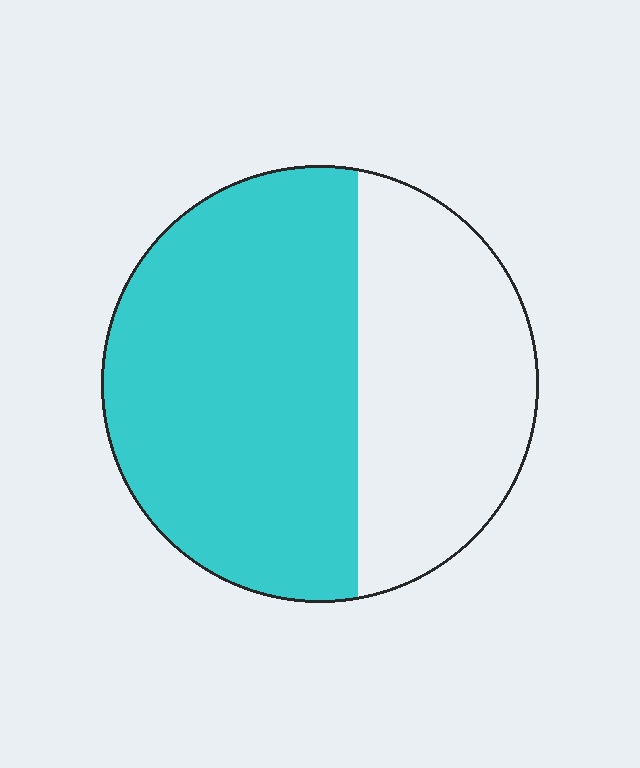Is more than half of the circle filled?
Yes.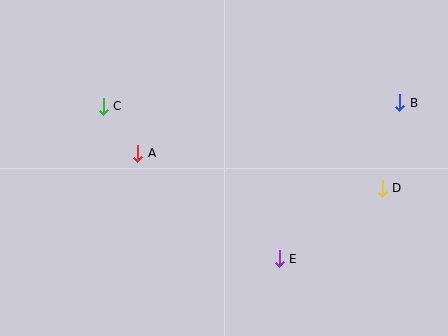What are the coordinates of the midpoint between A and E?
The midpoint between A and E is at (208, 206).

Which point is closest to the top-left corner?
Point C is closest to the top-left corner.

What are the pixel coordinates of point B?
Point B is at (400, 103).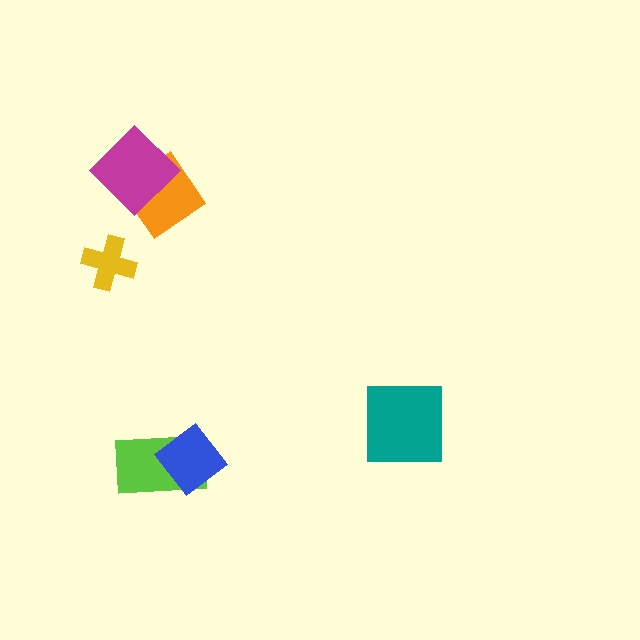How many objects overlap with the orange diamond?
1 object overlaps with the orange diamond.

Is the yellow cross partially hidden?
No, no other shape covers it.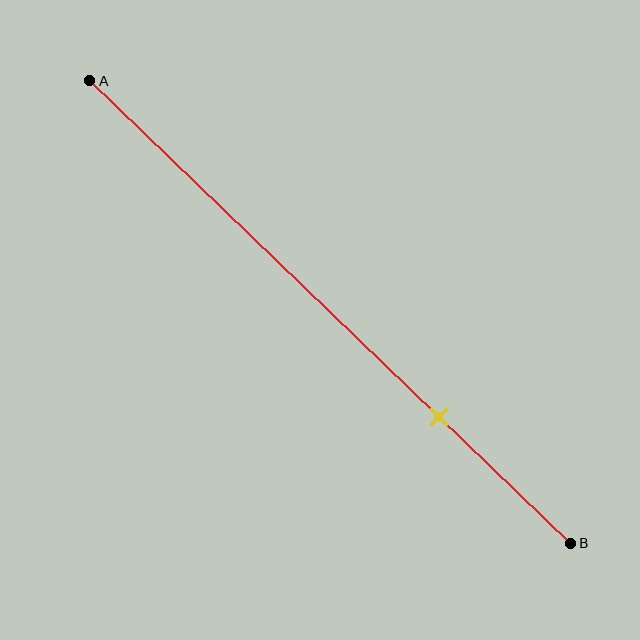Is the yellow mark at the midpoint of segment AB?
No, the mark is at about 75% from A, not at the 50% midpoint.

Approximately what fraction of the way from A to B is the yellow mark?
The yellow mark is approximately 75% of the way from A to B.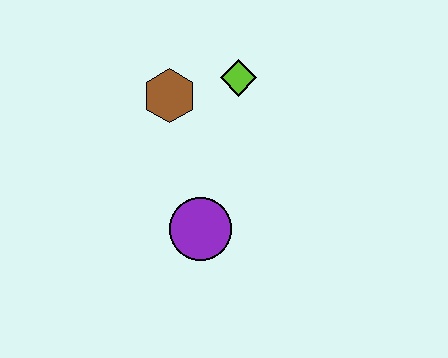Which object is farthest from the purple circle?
The lime diamond is farthest from the purple circle.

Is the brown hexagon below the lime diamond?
Yes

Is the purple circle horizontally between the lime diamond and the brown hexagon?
Yes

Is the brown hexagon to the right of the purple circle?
No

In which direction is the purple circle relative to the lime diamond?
The purple circle is below the lime diamond.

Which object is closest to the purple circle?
The brown hexagon is closest to the purple circle.